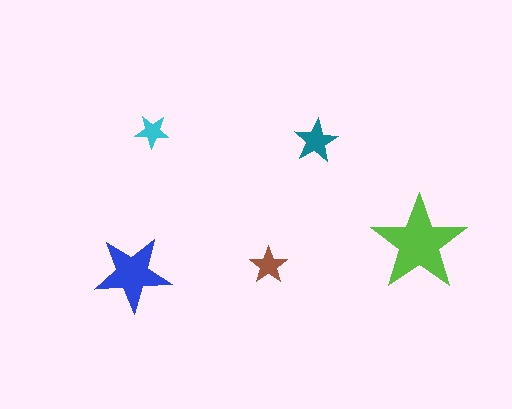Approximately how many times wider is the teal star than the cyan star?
About 1.5 times wider.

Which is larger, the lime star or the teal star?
The lime one.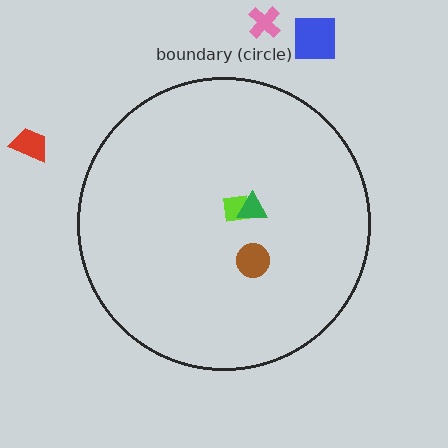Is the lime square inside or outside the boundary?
Inside.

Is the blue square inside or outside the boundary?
Outside.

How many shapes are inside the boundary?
3 inside, 3 outside.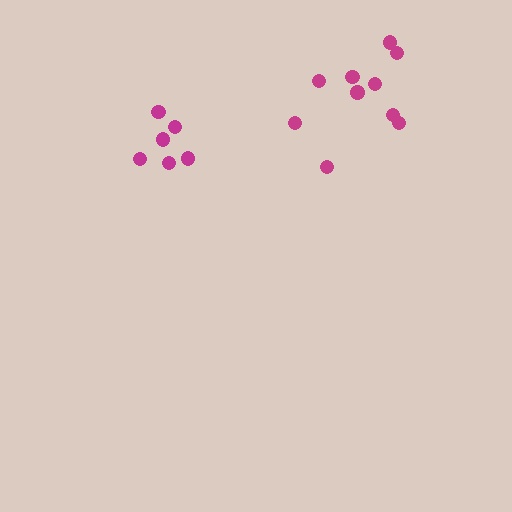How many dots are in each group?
Group 1: 6 dots, Group 2: 10 dots (16 total).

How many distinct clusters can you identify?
There are 2 distinct clusters.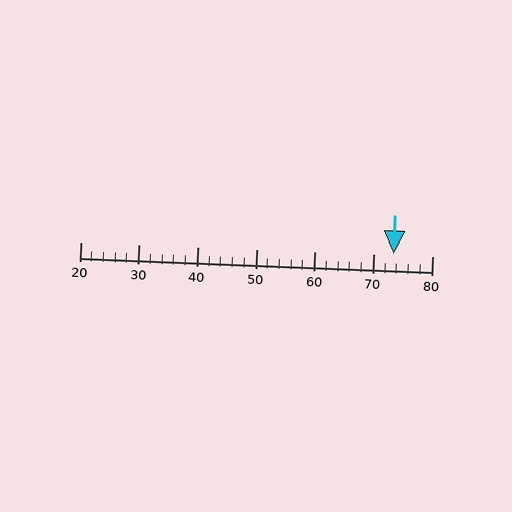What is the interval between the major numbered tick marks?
The major tick marks are spaced 10 units apart.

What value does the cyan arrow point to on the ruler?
The cyan arrow points to approximately 74.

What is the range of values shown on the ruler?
The ruler shows values from 20 to 80.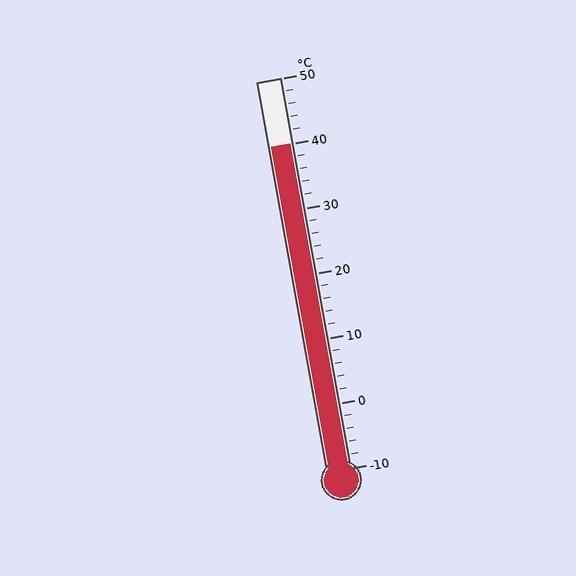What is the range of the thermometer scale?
The thermometer scale ranges from -10°C to 50°C.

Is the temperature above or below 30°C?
The temperature is above 30°C.